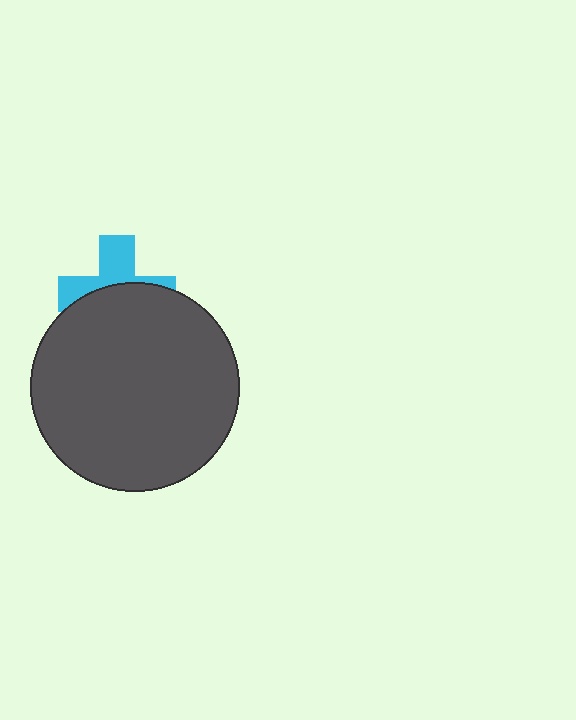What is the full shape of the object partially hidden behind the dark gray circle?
The partially hidden object is a cyan cross.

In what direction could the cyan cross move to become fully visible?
The cyan cross could move up. That would shift it out from behind the dark gray circle entirely.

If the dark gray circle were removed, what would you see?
You would see the complete cyan cross.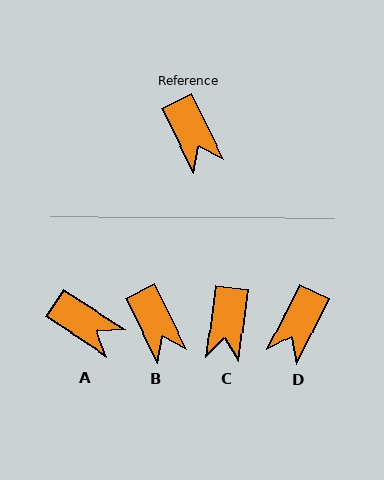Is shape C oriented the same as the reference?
No, it is off by about 34 degrees.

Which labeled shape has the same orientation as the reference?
B.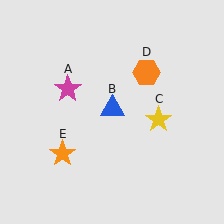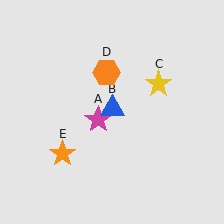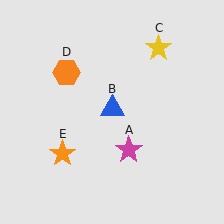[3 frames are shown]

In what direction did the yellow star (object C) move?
The yellow star (object C) moved up.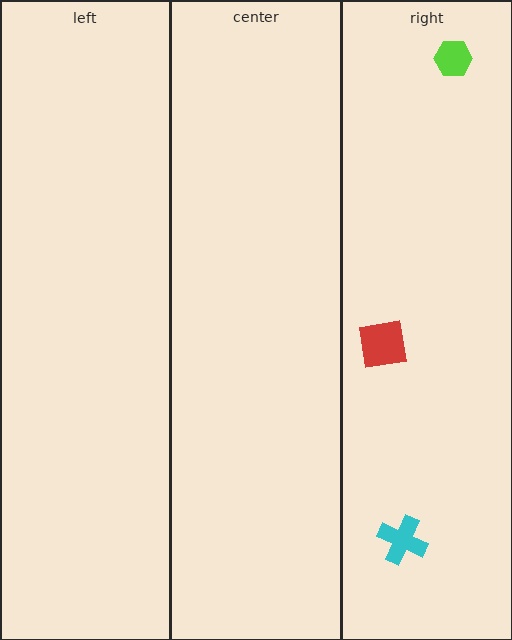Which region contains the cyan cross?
The right region.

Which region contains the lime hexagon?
The right region.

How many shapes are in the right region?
3.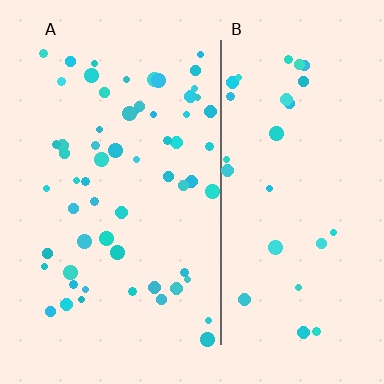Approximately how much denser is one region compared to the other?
Approximately 2.0× — region A over region B.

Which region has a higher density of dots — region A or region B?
A (the left).